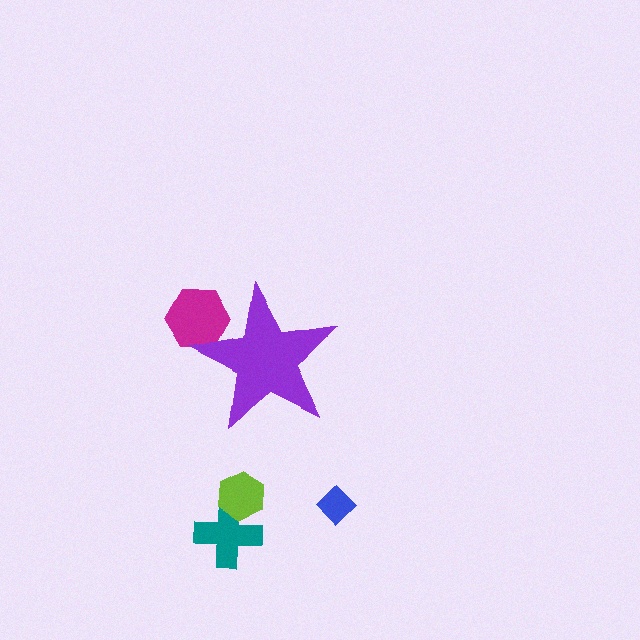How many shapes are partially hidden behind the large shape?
1 shape is partially hidden.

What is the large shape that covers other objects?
A purple star.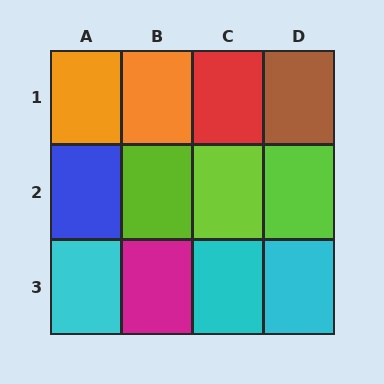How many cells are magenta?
1 cell is magenta.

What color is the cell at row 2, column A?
Blue.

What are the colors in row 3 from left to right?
Cyan, magenta, cyan, cyan.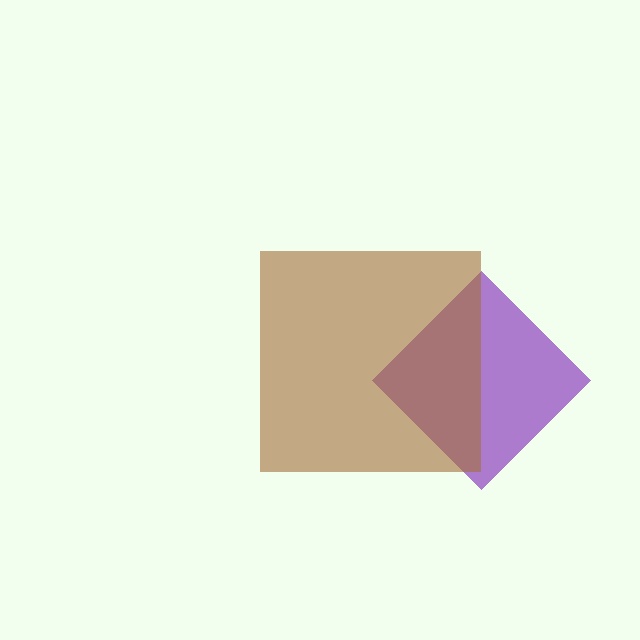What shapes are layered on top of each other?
The layered shapes are: a purple diamond, a brown square.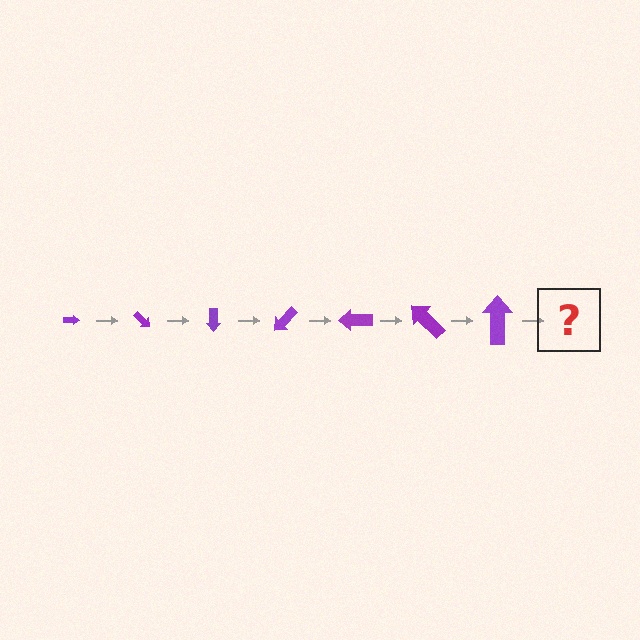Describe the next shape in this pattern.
It should be an arrow, larger than the previous one and rotated 315 degrees from the start.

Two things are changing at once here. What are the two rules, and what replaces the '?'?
The two rules are that the arrow grows larger each step and it rotates 45 degrees each step. The '?' should be an arrow, larger than the previous one and rotated 315 degrees from the start.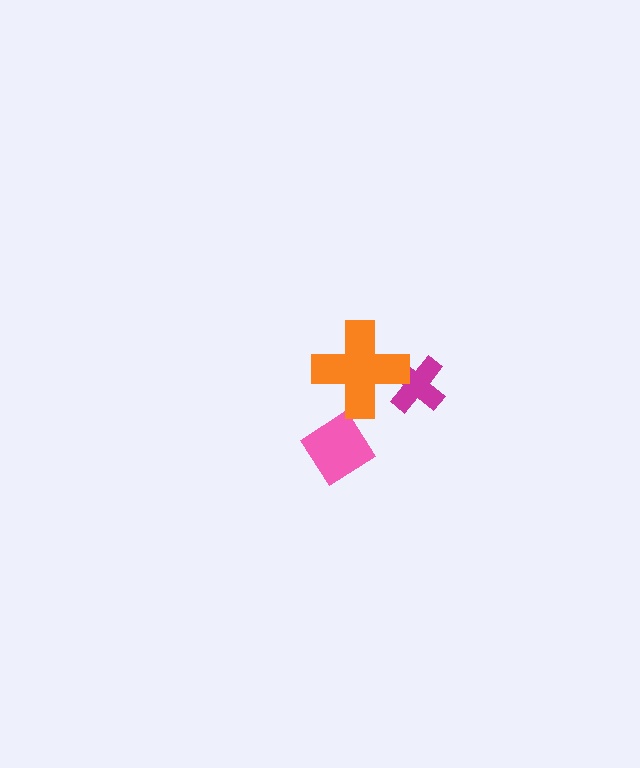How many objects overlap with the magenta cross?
1 object overlaps with the magenta cross.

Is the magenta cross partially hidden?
Yes, it is partially covered by another shape.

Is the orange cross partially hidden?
No, no other shape covers it.